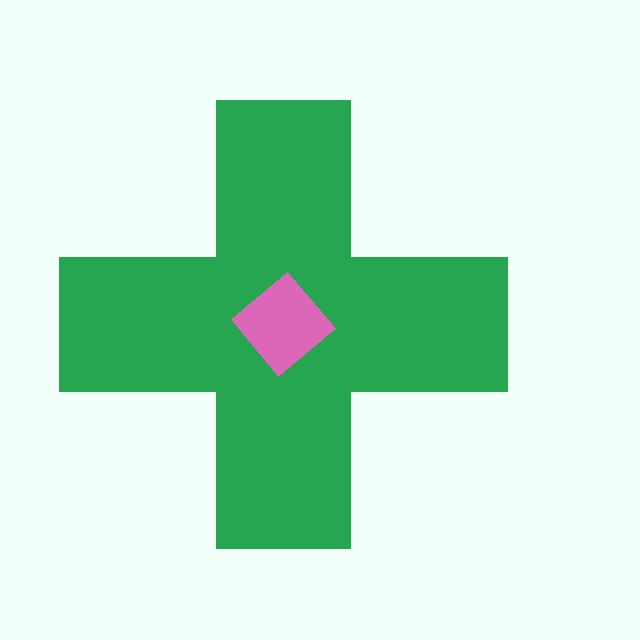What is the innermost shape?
The pink diamond.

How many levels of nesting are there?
2.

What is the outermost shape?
The green cross.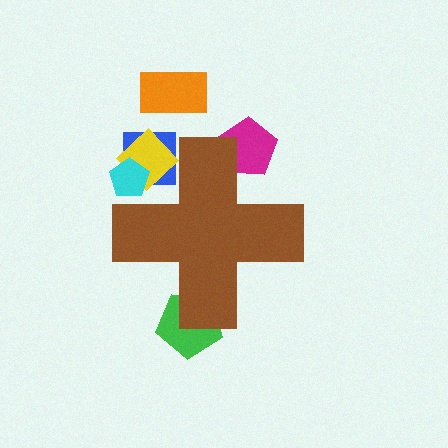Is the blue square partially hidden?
Yes, the blue square is partially hidden behind the brown cross.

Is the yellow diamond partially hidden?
Yes, the yellow diamond is partially hidden behind the brown cross.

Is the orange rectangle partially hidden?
No, the orange rectangle is fully visible.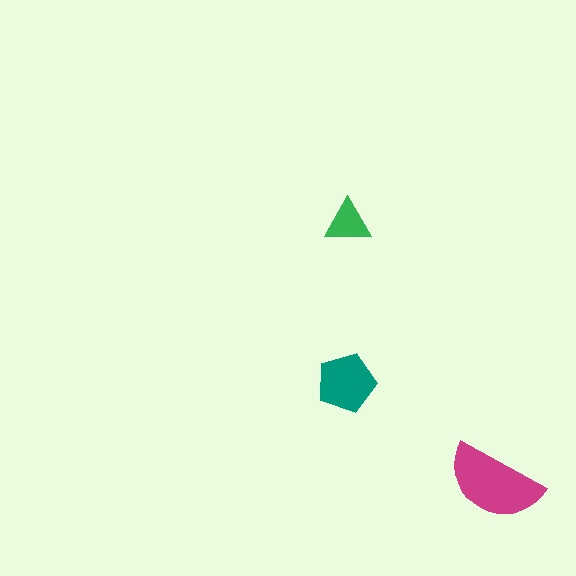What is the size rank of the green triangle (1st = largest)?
3rd.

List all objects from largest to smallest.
The magenta semicircle, the teal pentagon, the green triangle.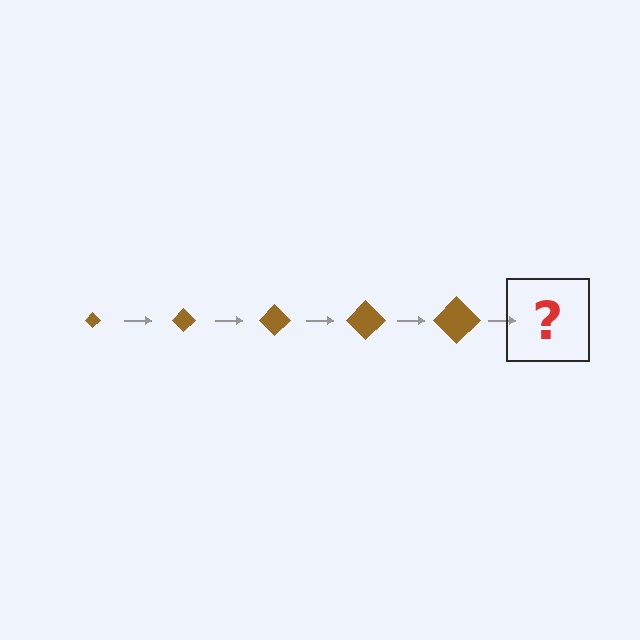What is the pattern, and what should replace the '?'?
The pattern is that the diamond gets progressively larger each step. The '?' should be a brown diamond, larger than the previous one.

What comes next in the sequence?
The next element should be a brown diamond, larger than the previous one.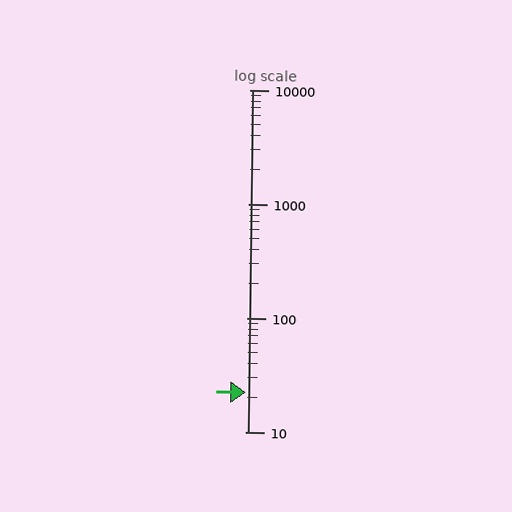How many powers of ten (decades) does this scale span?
The scale spans 3 decades, from 10 to 10000.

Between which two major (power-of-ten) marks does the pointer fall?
The pointer is between 10 and 100.